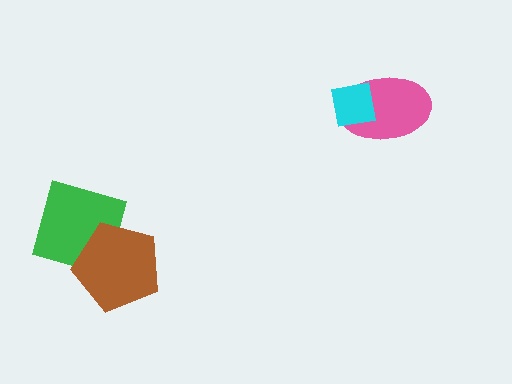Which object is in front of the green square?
The brown pentagon is in front of the green square.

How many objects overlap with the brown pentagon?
1 object overlaps with the brown pentagon.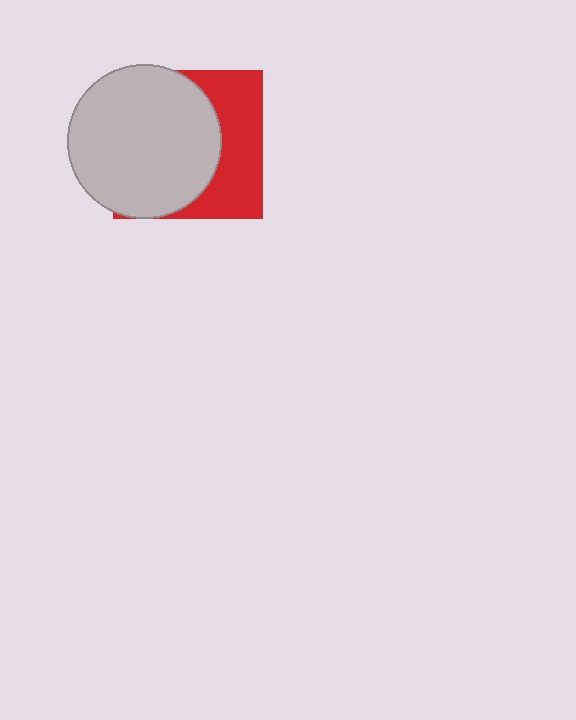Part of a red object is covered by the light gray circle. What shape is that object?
It is a square.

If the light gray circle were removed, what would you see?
You would see the complete red square.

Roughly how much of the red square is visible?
A small part of it is visible (roughly 38%).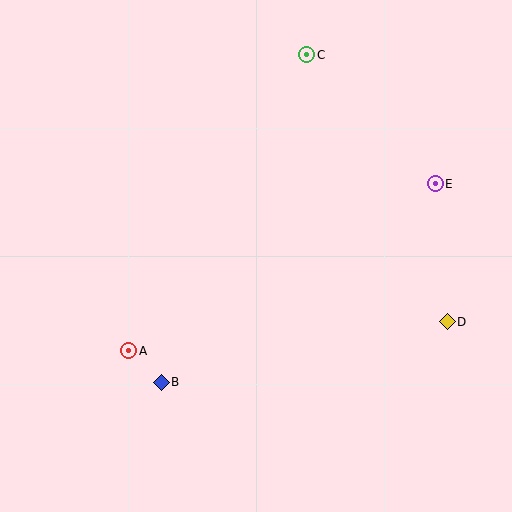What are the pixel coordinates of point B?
Point B is at (161, 382).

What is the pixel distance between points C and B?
The distance between C and B is 358 pixels.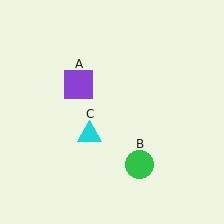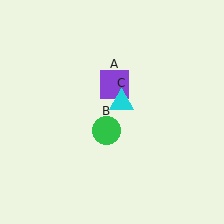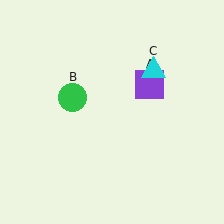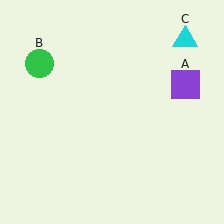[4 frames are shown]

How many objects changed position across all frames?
3 objects changed position: purple square (object A), green circle (object B), cyan triangle (object C).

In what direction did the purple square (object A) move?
The purple square (object A) moved right.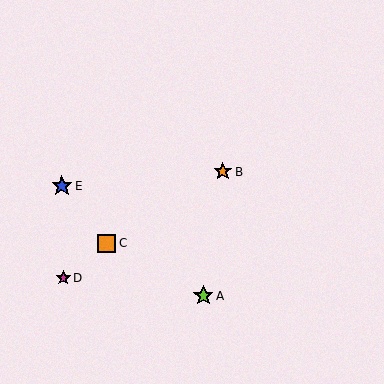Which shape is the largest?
The blue star (labeled E) is the largest.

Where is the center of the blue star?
The center of the blue star is at (62, 186).